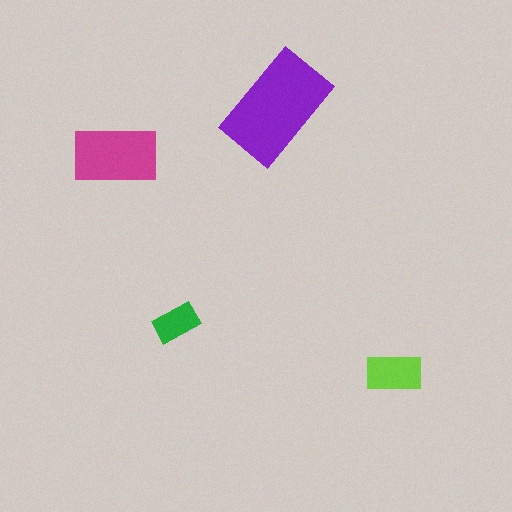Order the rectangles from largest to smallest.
the purple one, the magenta one, the lime one, the green one.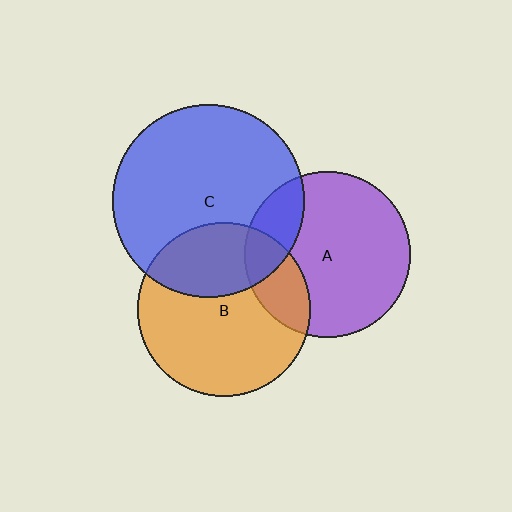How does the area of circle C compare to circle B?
Approximately 1.2 times.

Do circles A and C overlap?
Yes.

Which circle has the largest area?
Circle C (blue).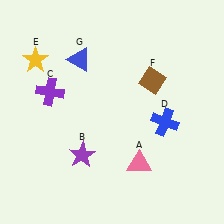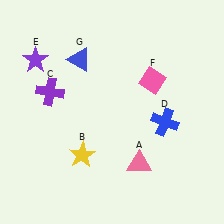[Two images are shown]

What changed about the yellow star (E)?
In Image 1, E is yellow. In Image 2, it changed to purple.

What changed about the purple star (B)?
In Image 1, B is purple. In Image 2, it changed to yellow.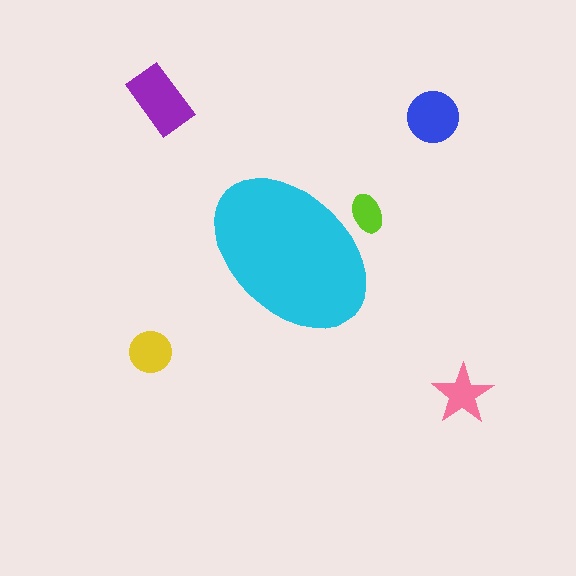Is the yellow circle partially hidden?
No, the yellow circle is fully visible.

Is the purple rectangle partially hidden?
No, the purple rectangle is fully visible.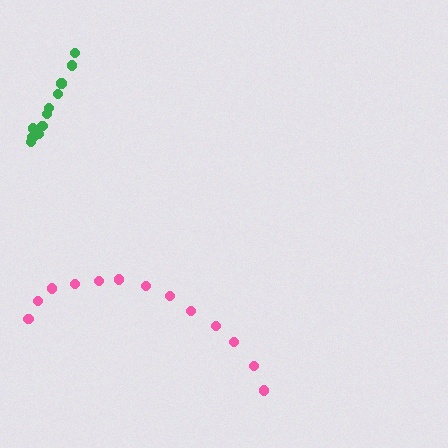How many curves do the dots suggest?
There are 2 distinct paths.